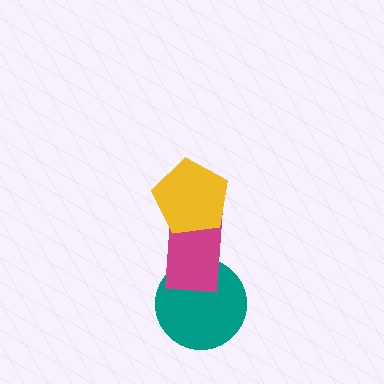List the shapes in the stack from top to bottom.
From top to bottom: the yellow pentagon, the magenta rectangle, the teal circle.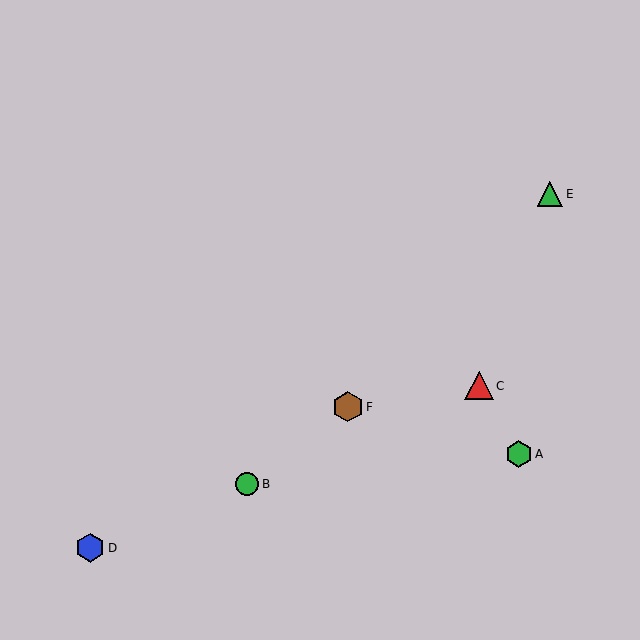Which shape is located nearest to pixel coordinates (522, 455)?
The green hexagon (labeled A) at (519, 454) is nearest to that location.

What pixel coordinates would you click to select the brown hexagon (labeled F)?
Click at (348, 407) to select the brown hexagon F.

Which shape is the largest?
The brown hexagon (labeled F) is the largest.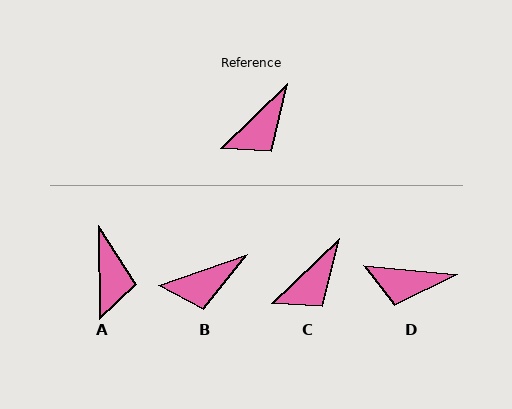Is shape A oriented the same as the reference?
No, it is off by about 47 degrees.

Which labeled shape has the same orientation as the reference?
C.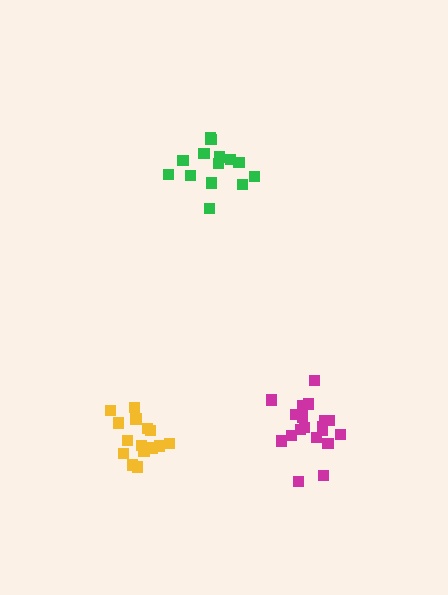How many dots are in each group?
Group 1: 14 dots, Group 2: 19 dots, Group 3: 16 dots (49 total).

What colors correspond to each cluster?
The clusters are colored: green, magenta, yellow.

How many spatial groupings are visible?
There are 3 spatial groupings.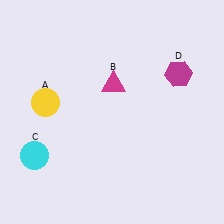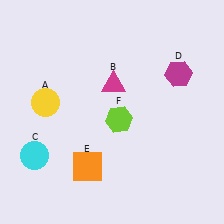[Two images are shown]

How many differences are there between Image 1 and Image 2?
There are 2 differences between the two images.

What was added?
An orange square (E), a lime hexagon (F) were added in Image 2.